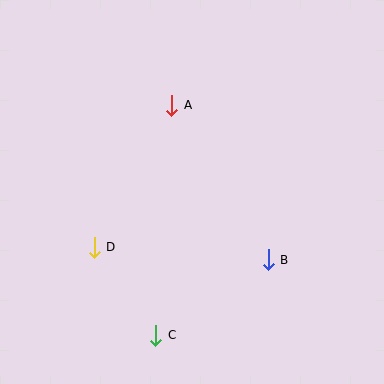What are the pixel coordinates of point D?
Point D is at (94, 247).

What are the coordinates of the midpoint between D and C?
The midpoint between D and C is at (125, 291).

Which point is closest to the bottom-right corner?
Point B is closest to the bottom-right corner.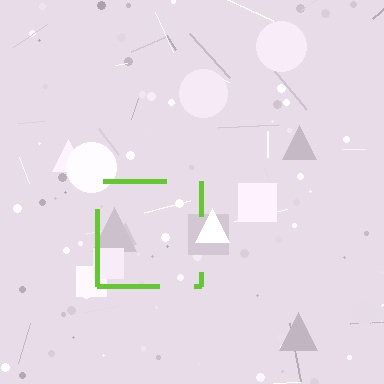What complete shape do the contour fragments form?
The contour fragments form a square.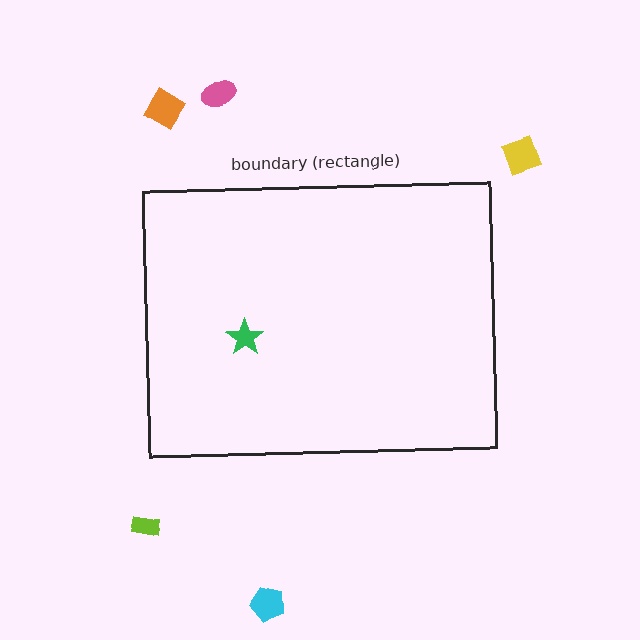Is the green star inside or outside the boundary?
Inside.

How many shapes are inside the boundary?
1 inside, 5 outside.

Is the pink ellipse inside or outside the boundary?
Outside.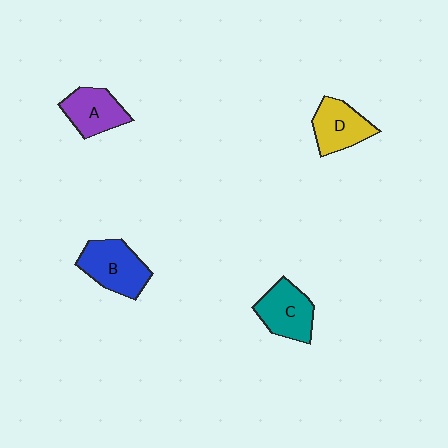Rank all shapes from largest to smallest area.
From largest to smallest: B (blue), C (teal), D (yellow), A (purple).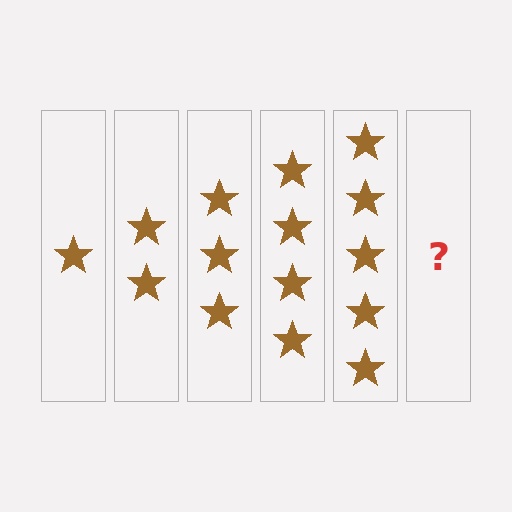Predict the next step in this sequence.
The next step is 6 stars.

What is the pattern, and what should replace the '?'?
The pattern is that each step adds one more star. The '?' should be 6 stars.